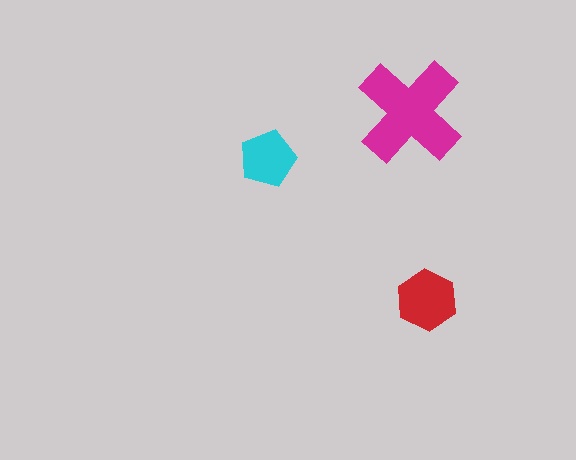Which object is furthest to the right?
The red hexagon is rightmost.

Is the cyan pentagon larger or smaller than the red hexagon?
Smaller.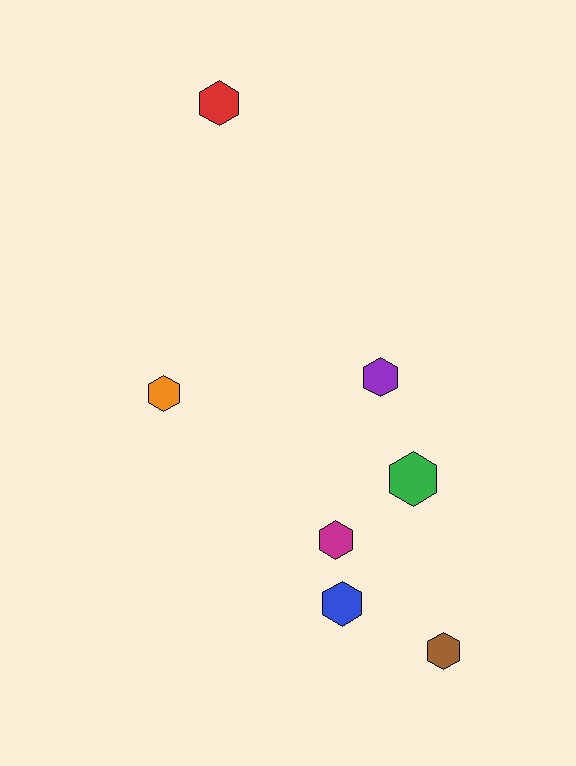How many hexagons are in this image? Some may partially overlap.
There are 7 hexagons.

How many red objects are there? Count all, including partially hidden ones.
There is 1 red object.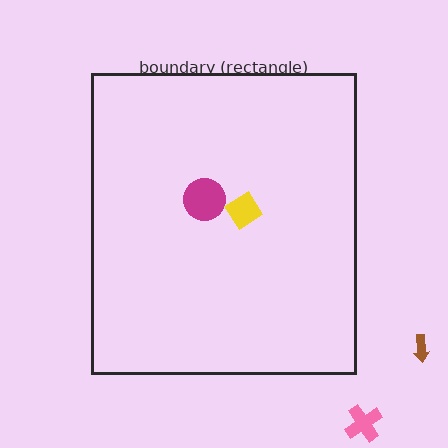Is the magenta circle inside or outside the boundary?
Inside.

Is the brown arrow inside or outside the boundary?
Outside.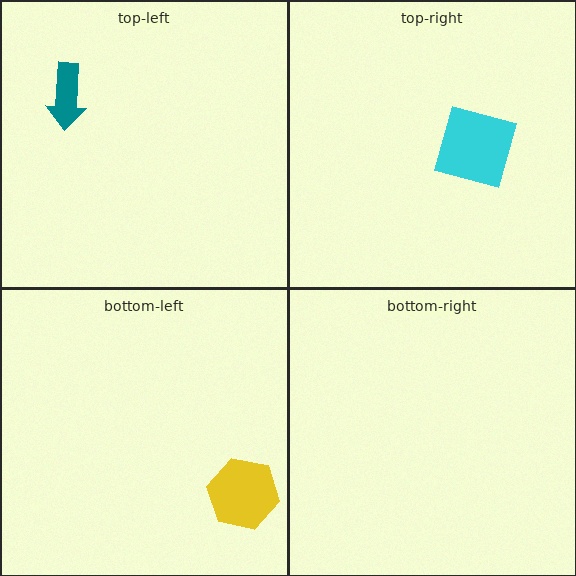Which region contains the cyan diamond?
The top-right region.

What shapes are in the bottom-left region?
The yellow hexagon.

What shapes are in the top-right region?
The cyan diamond.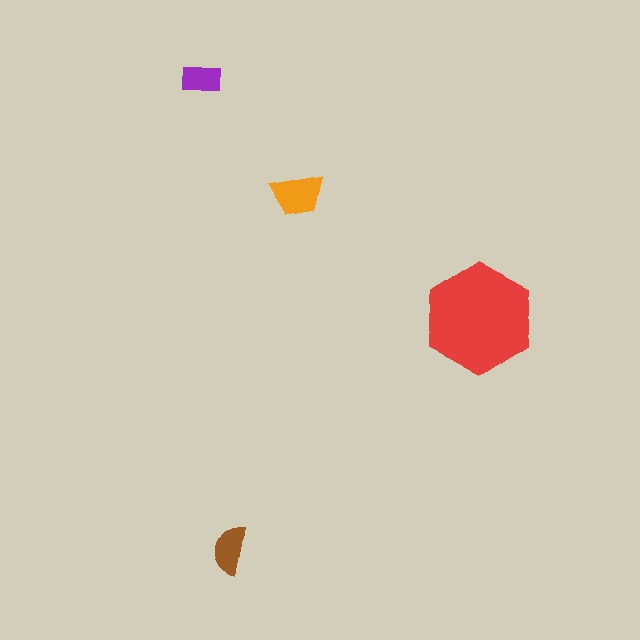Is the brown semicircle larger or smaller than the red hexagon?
Smaller.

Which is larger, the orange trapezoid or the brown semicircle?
The orange trapezoid.